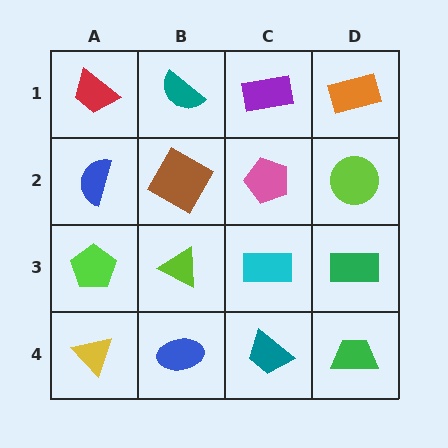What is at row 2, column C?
A pink pentagon.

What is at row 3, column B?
A lime triangle.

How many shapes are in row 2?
4 shapes.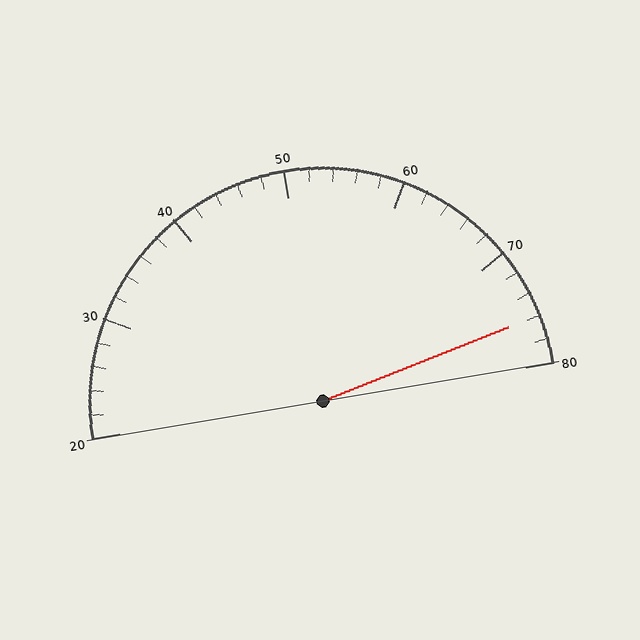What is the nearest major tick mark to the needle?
The nearest major tick mark is 80.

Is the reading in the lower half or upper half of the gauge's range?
The reading is in the upper half of the range (20 to 80).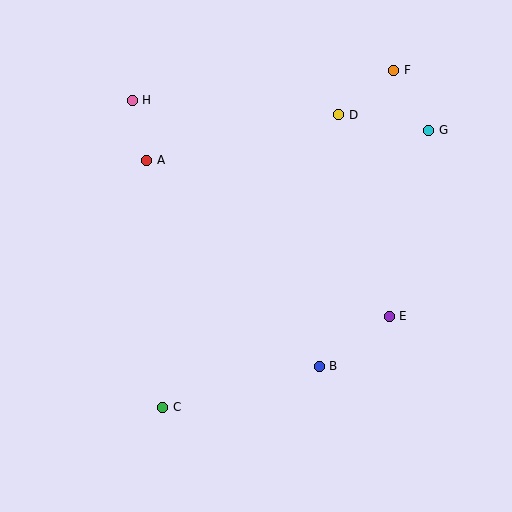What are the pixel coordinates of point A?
Point A is at (147, 160).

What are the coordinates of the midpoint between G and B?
The midpoint between G and B is at (374, 248).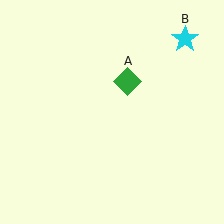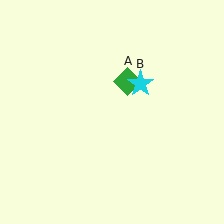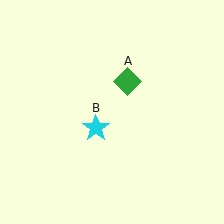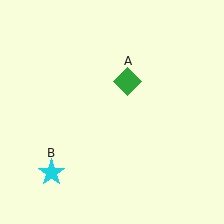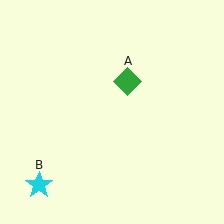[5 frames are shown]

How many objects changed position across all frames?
1 object changed position: cyan star (object B).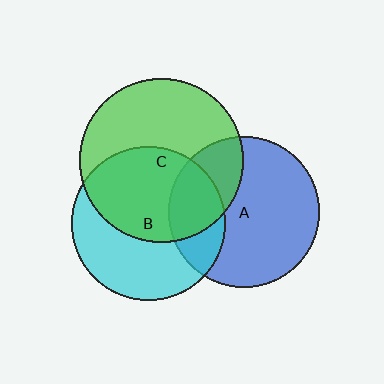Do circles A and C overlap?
Yes.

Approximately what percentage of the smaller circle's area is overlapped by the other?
Approximately 30%.